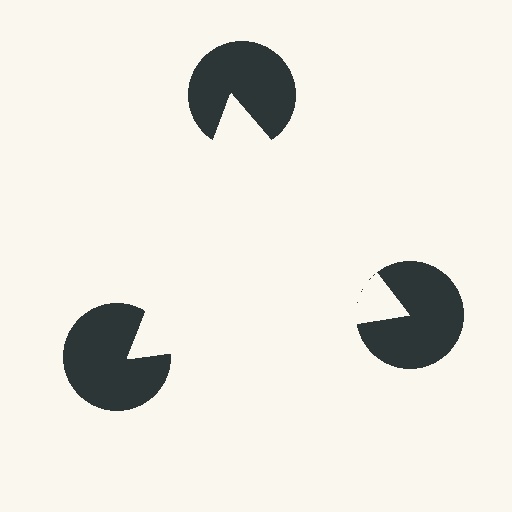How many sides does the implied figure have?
3 sides.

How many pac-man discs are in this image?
There are 3 — one at each vertex of the illusory triangle.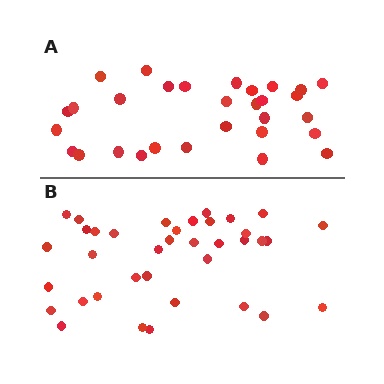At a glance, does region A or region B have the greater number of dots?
Region B (the bottom region) has more dots.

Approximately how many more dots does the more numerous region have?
Region B has roughly 8 or so more dots than region A.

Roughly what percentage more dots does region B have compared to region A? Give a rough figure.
About 25% more.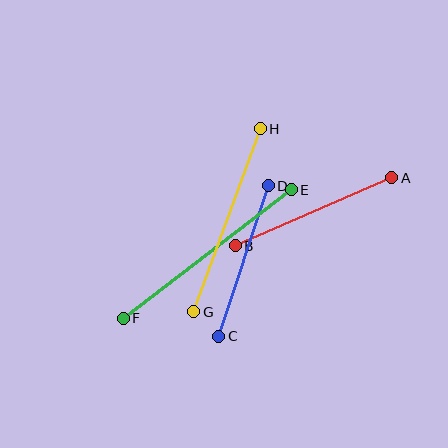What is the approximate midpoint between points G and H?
The midpoint is at approximately (227, 220) pixels.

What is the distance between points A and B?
The distance is approximately 170 pixels.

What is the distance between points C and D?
The distance is approximately 158 pixels.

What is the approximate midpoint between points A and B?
The midpoint is at approximately (313, 212) pixels.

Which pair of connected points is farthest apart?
Points E and F are farthest apart.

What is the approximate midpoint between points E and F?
The midpoint is at approximately (207, 254) pixels.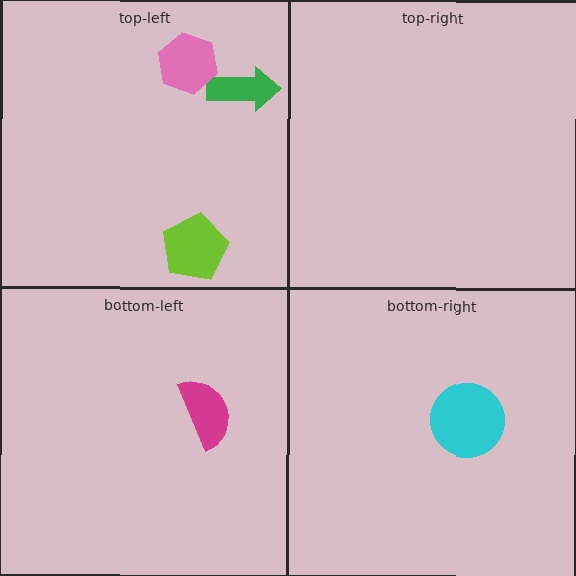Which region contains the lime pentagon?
The top-left region.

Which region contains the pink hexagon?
The top-left region.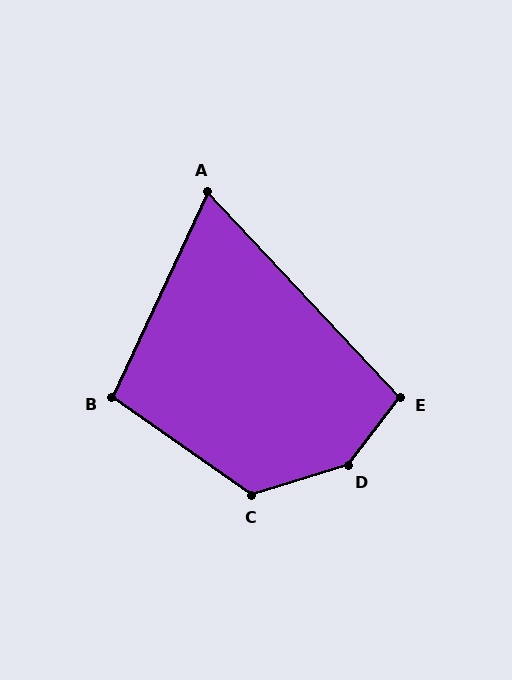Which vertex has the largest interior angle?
D, at approximately 145 degrees.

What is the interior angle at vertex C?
Approximately 128 degrees (obtuse).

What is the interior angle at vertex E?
Approximately 99 degrees (obtuse).